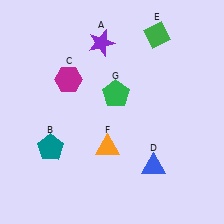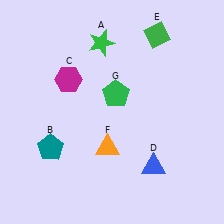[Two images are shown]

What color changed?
The star (A) changed from purple in Image 1 to green in Image 2.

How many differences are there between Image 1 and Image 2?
There is 1 difference between the two images.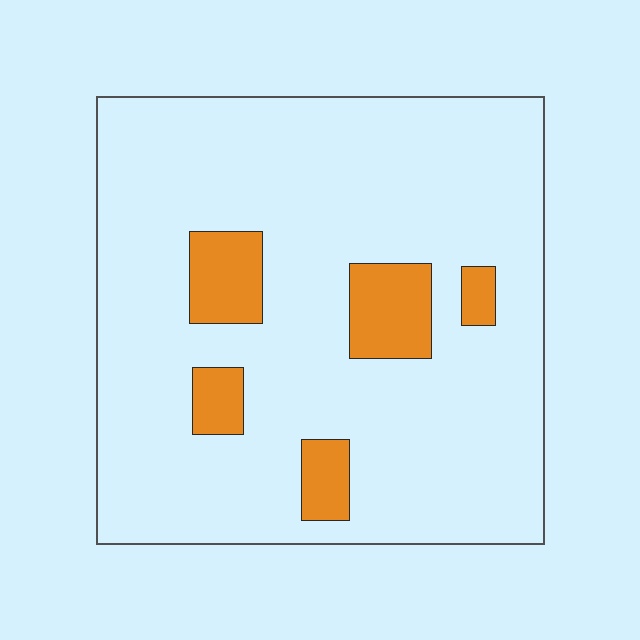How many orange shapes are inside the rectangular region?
5.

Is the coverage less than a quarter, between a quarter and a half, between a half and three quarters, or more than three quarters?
Less than a quarter.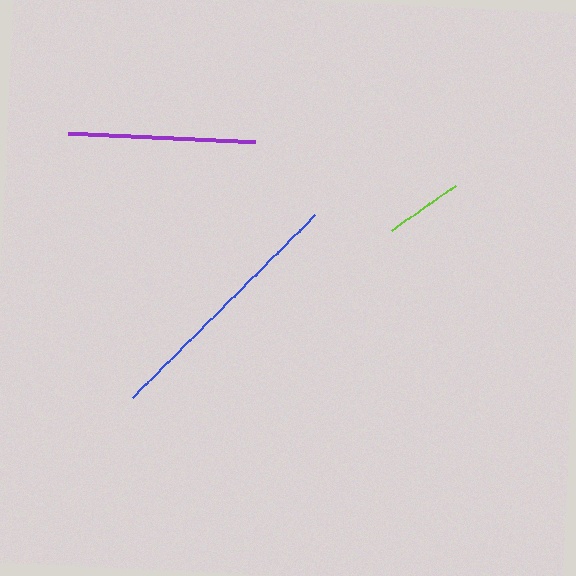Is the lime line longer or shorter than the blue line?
The blue line is longer than the lime line.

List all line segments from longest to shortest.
From longest to shortest: blue, purple, lime.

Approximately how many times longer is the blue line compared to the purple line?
The blue line is approximately 1.4 times the length of the purple line.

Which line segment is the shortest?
The lime line is the shortest at approximately 79 pixels.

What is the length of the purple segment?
The purple segment is approximately 187 pixels long.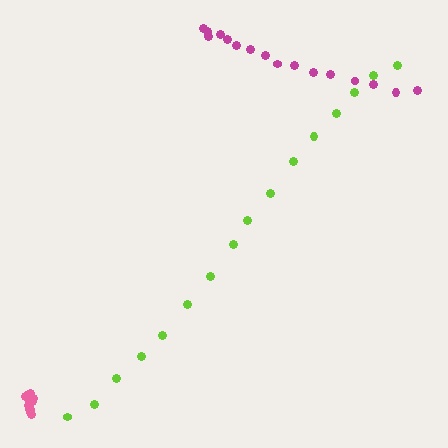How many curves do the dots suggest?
There are 3 distinct paths.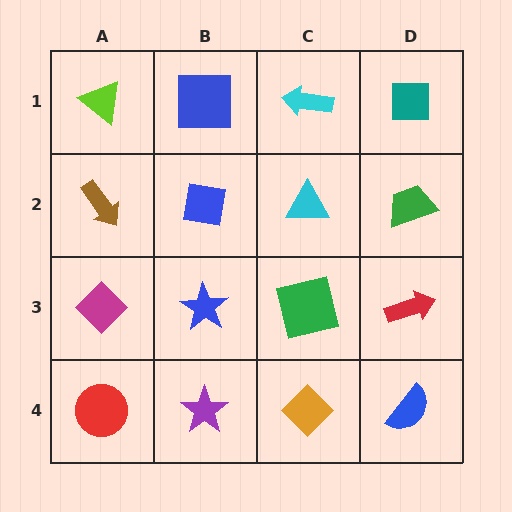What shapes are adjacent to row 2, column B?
A blue square (row 1, column B), a blue star (row 3, column B), a brown arrow (row 2, column A), a cyan triangle (row 2, column C).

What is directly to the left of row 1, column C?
A blue square.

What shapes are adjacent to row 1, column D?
A green trapezoid (row 2, column D), a cyan arrow (row 1, column C).